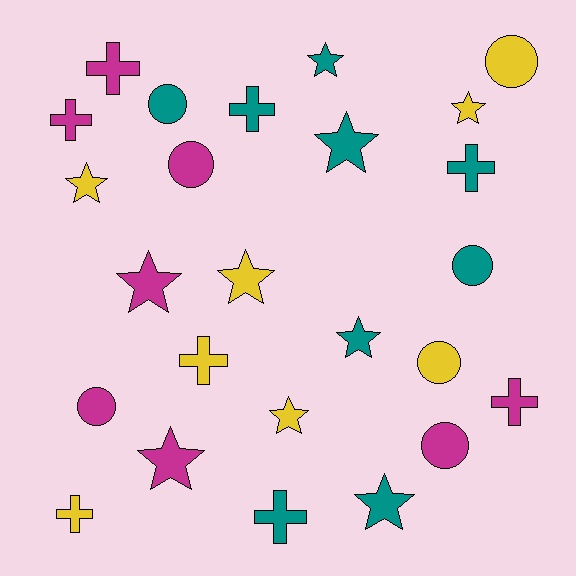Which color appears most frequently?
Teal, with 9 objects.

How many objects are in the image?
There are 25 objects.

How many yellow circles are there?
There are 2 yellow circles.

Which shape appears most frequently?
Star, with 10 objects.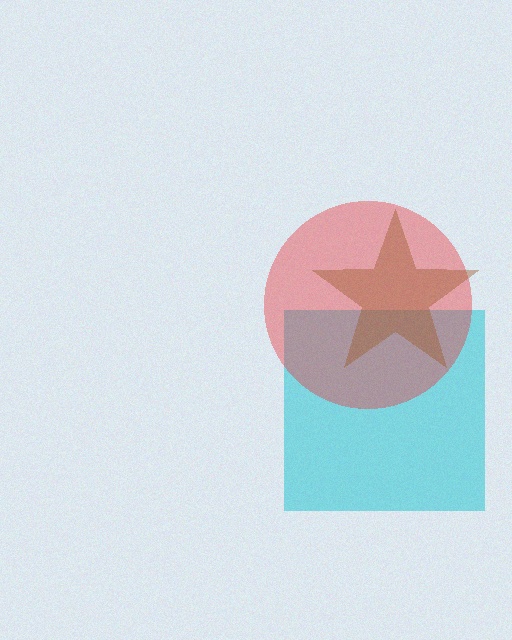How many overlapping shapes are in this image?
There are 3 overlapping shapes in the image.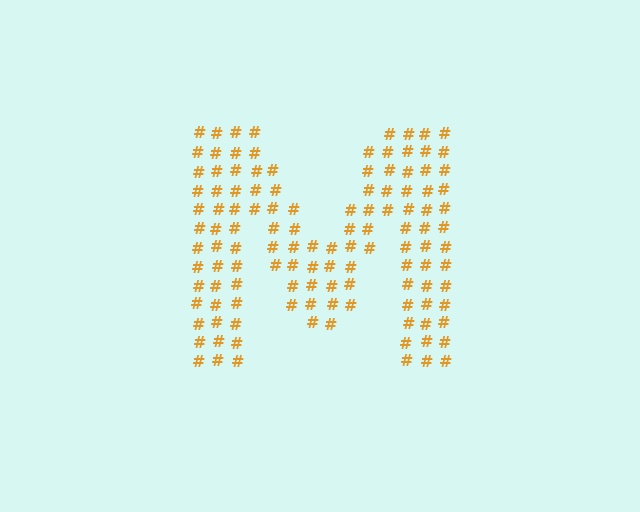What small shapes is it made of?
It is made of small hash symbols.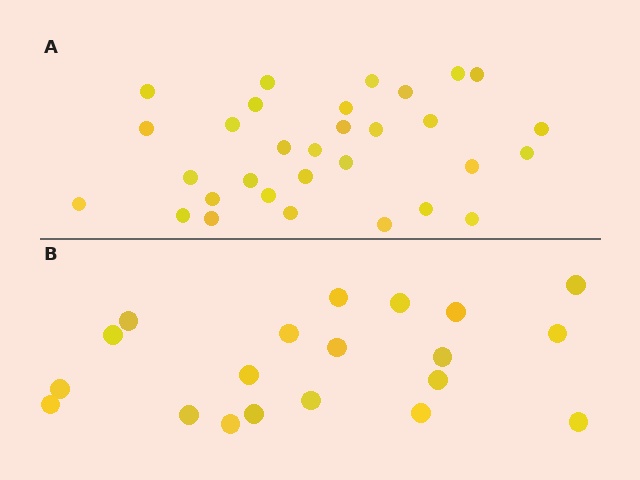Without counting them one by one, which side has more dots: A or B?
Region A (the top region) has more dots.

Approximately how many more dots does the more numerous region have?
Region A has roughly 12 or so more dots than region B.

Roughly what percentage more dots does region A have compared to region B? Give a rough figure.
About 55% more.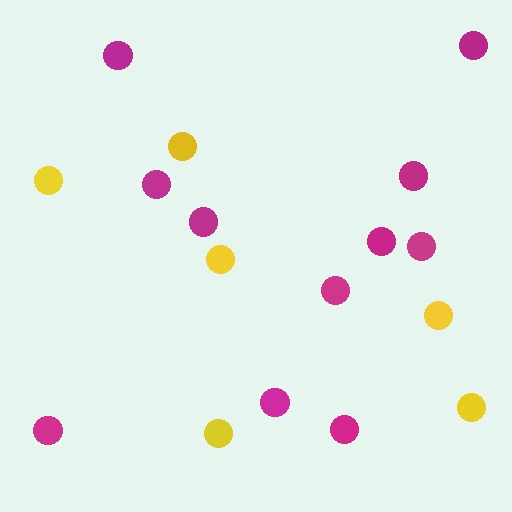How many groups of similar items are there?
There are 2 groups: one group of yellow circles (6) and one group of magenta circles (11).